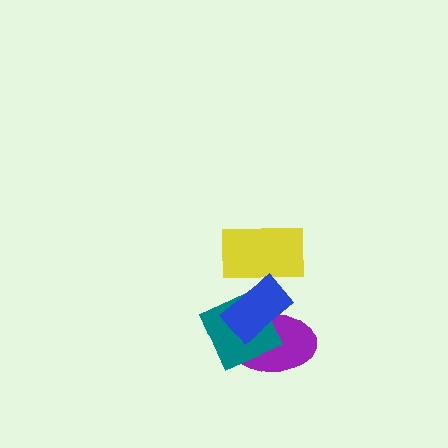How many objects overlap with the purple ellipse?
2 objects overlap with the purple ellipse.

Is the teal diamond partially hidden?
Yes, it is partially covered by another shape.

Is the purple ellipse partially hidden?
Yes, it is partially covered by another shape.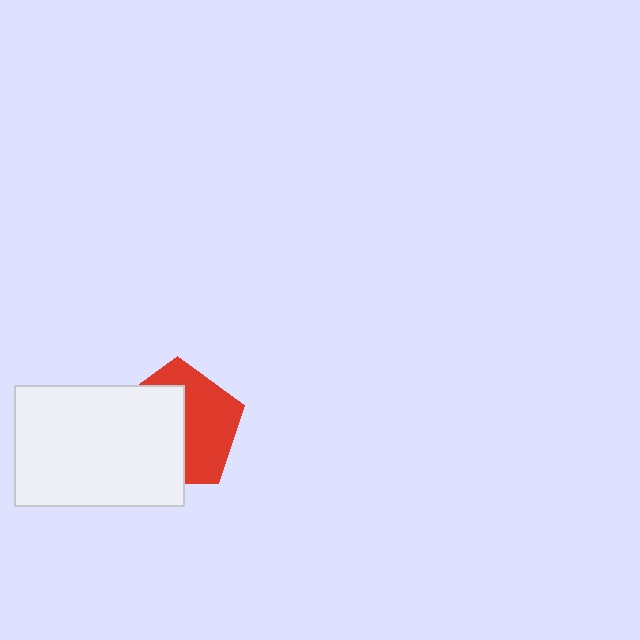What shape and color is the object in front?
The object in front is a white rectangle.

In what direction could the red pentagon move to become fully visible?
The red pentagon could move right. That would shift it out from behind the white rectangle entirely.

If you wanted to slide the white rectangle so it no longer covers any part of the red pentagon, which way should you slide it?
Slide it left — that is the most direct way to separate the two shapes.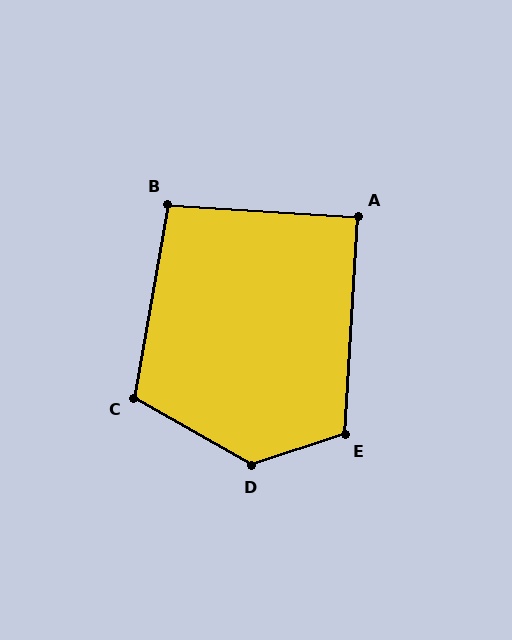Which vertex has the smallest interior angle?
A, at approximately 90 degrees.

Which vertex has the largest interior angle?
D, at approximately 132 degrees.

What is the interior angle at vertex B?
Approximately 96 degrees (obtuse).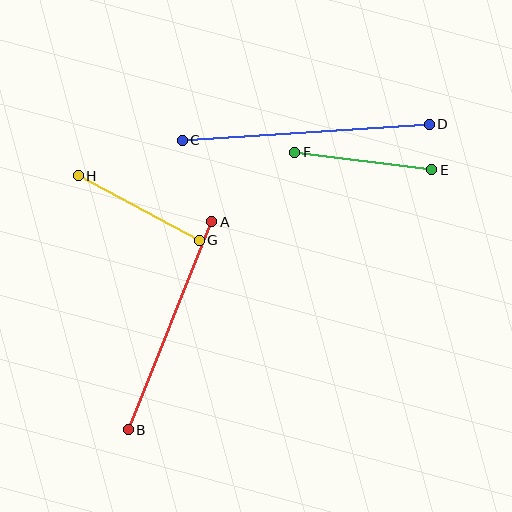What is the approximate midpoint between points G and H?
The midpoint is at approximately (139, 208) pixels.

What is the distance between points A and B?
The distance is approximately 224 pixels.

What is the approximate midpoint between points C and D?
The midpoint is at approximately (306, 132) pixels.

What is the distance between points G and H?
The distance is approximately 137 pixels.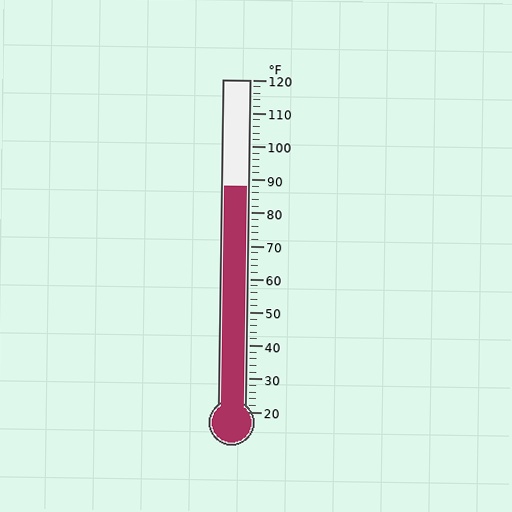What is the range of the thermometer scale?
The thermometer scale ranges from 20°F to 120°F.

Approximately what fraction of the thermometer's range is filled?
The thermometer is filled to approximately 70% of its range.